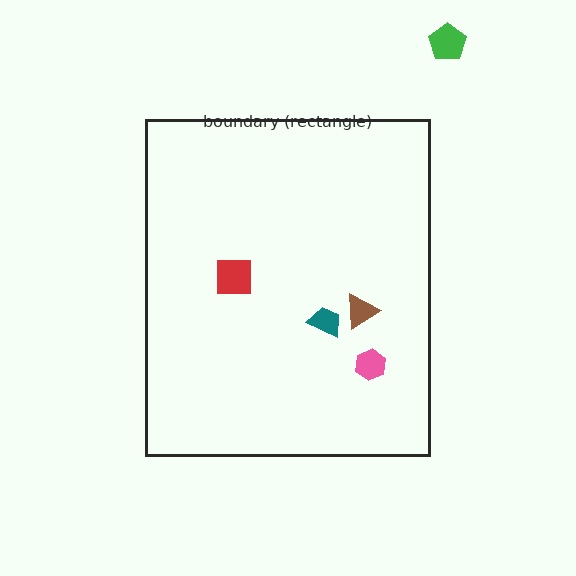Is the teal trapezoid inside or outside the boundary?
Inside.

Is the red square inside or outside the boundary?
Inside.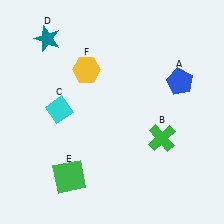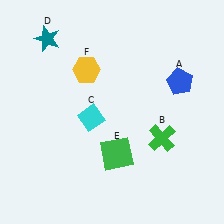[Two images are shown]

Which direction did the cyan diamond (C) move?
The cyan diamond (C) moved right.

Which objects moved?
The objects that moved are: the cyan diamond (C), the green square (E).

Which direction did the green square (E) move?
The green square (E) moved right.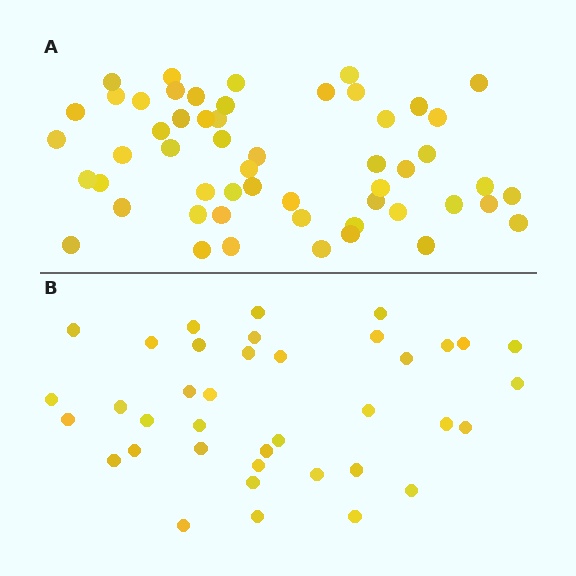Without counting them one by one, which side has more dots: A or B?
Region A (the top region) has more dots.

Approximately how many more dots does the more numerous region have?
Region A has approximately 15 more dots than region B.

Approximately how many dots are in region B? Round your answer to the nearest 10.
About 40 dots. (The exact count is 38, which rounds to 40.)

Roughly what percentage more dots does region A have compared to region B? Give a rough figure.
About 40% more.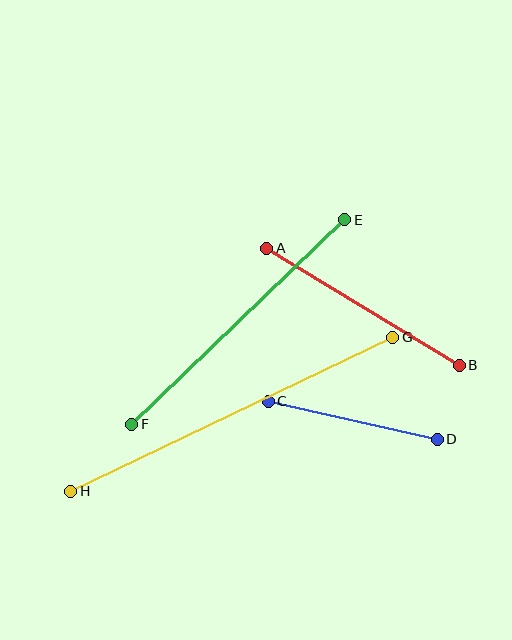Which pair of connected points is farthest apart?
Points G and H are farthest apart.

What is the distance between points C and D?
The distance is approximately 173 pixels.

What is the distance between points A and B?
The distance is approximately 225 pixels.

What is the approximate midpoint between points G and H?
The midpoint is at approximately (232, 414) pixels.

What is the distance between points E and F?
The distance is approximately 295 pixels.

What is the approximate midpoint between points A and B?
The midpoint is at approximately (363, 307) pixels.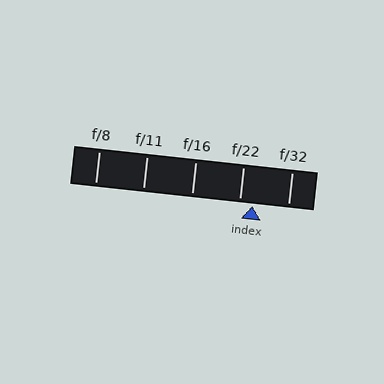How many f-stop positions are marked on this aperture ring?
There are 5 f-stop positions marked.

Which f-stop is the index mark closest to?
The index mark is closest to f/22.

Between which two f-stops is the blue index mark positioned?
The index mark is between f/22 and f/32.